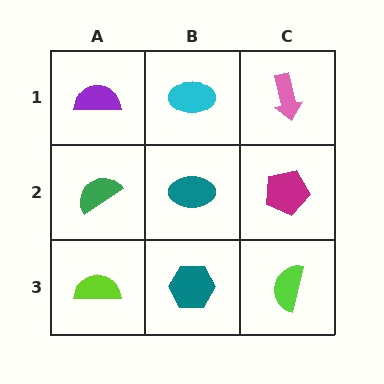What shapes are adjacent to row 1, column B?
A teal ellipse (row 2, column B), a purple semicircle (row 1, column A), a pink arrow (row 1, column C).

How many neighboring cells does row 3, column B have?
3.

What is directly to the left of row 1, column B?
A purple semicircle.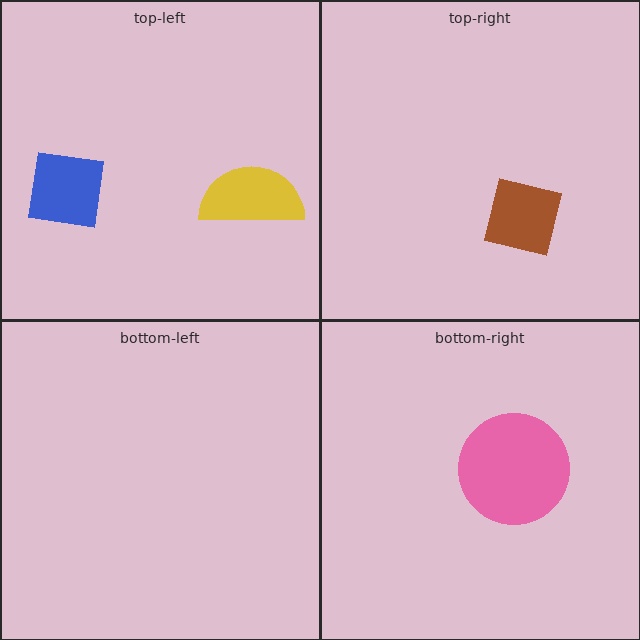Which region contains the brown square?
The top-right region.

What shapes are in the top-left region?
The blue square, the yellow semicircle.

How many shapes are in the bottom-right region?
1.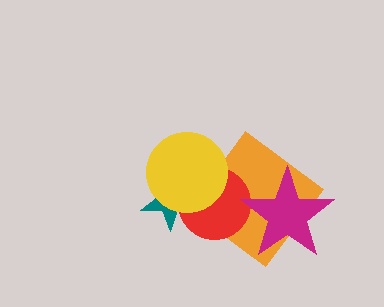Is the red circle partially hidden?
Yes, it is partially covered by another shape.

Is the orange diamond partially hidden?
Yes, it is partially covered by another shape.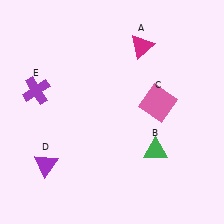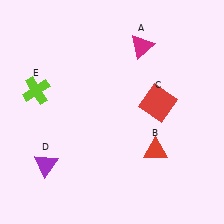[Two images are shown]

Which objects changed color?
B changed from green to red. C changed from pink to red. E changed from purple to lime.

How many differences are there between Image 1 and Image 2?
There are 3 differences between the two images.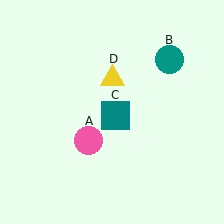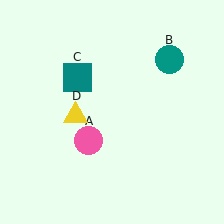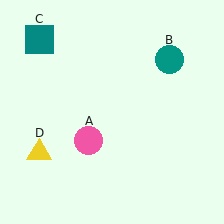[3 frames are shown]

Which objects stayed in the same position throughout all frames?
Pink circle (object A) and teal circle (object B) remained stationary.